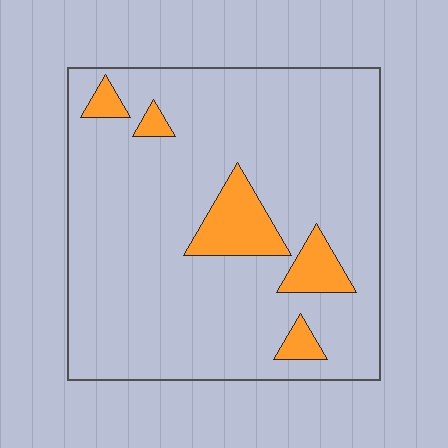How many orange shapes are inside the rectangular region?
5.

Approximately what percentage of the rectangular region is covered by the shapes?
Approximately 10%.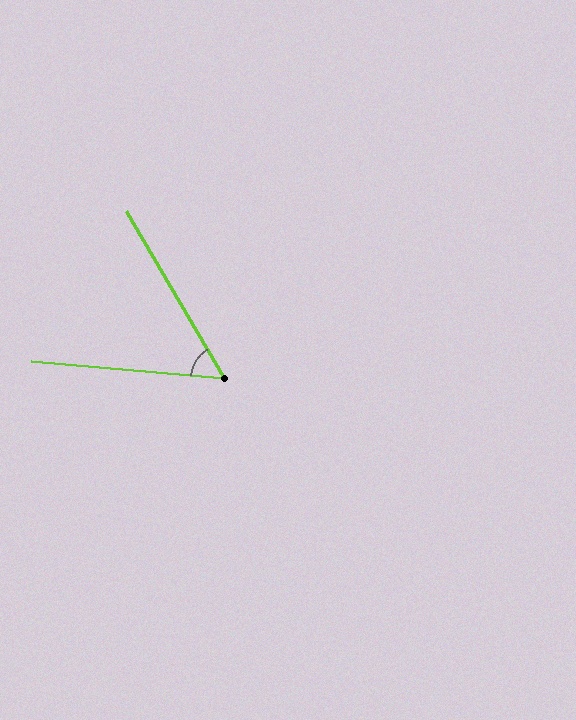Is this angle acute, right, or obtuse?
It is acute.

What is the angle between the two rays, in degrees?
Approximately 55 degrees.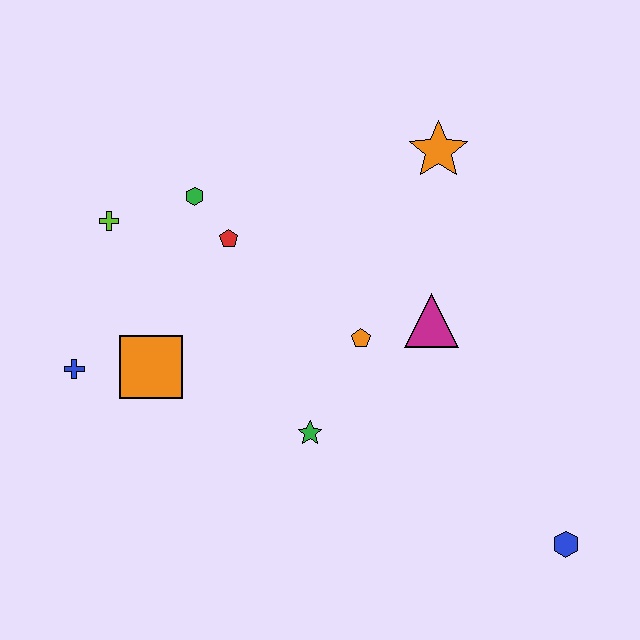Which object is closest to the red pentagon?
The green hexagon is closest to the red pentagon.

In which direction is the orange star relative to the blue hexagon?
The orange star is above the blue hexagon.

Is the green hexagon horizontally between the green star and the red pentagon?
No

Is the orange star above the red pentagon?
Yes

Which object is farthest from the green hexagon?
The blue hexagon is farthest from the green hexagon.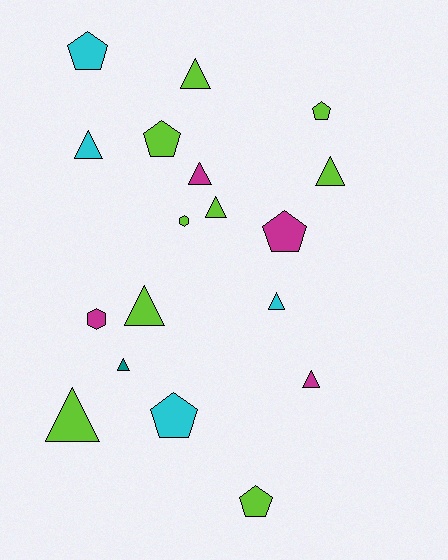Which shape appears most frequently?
Triangle, with 10 objects.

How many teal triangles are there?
There is 1 teal triangle.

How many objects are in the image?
There are 18 objects.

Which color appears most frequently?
Lime, with 9 objects.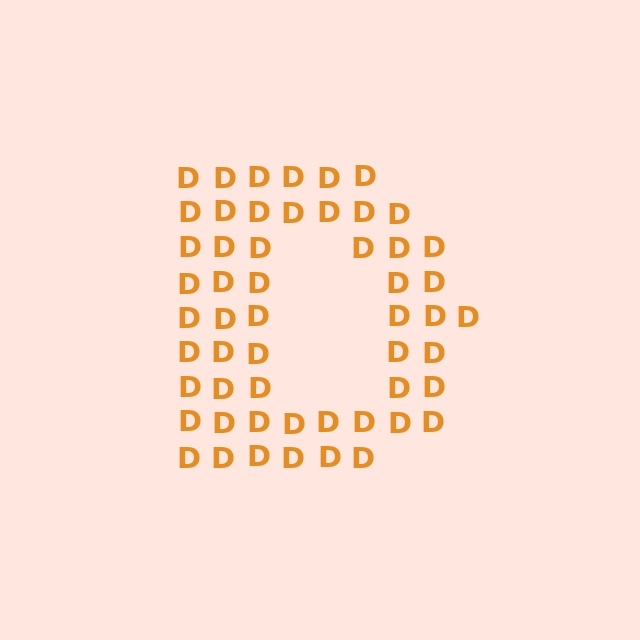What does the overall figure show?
The overall figure shows the letter D.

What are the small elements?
The small elements are letter D's.